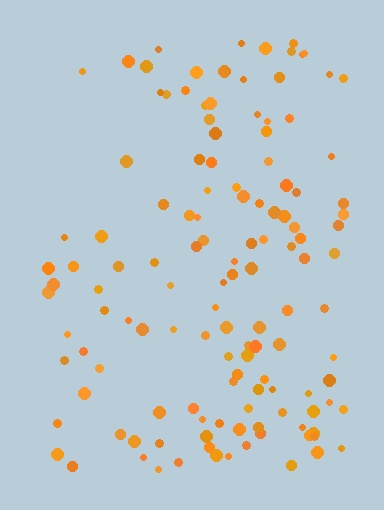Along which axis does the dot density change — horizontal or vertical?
Horizontal.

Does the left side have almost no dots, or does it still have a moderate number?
Still a moderate number, just noticeably fewer than the right.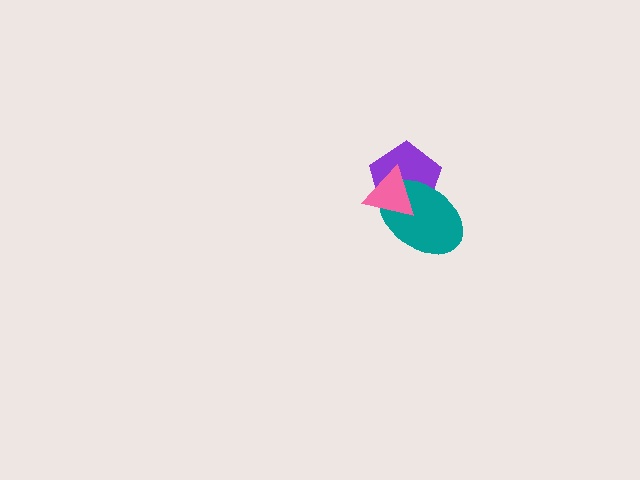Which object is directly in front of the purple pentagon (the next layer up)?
The teal ellipse is directly in front of the purple pentagon.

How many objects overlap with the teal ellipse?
2 objects overlap with the teal ellipse.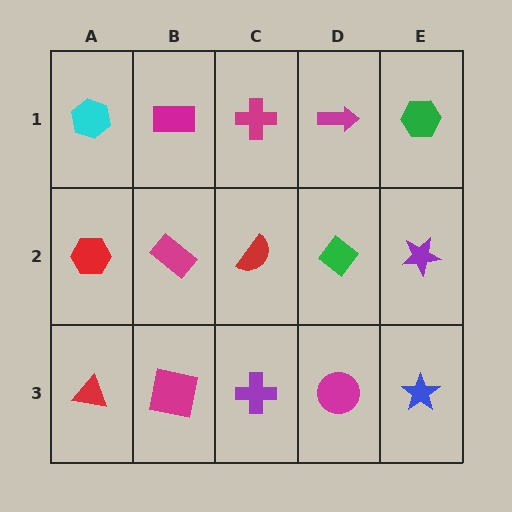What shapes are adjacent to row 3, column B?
A magenta rectangle (row 2, column B), a red triangle (row 3, column A), a purple cross (row 3, column C).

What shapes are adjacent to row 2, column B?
A magenta rectangle (row 1, column B), a magenta square (row 3, column B), a red hexagon (row 2, column A), a red semicircle (row 2, column C).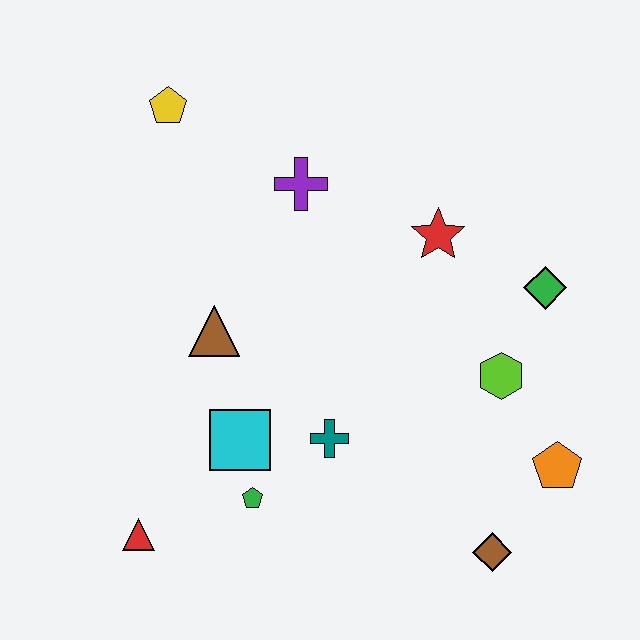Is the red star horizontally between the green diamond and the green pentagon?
Yes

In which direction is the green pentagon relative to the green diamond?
The green pentagon is to the left of the green diamond.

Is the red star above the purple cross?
No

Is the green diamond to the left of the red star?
No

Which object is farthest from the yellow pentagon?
The brown diamond is farthest from the yellow pentagon.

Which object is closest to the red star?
The green diamond is closest to the red star.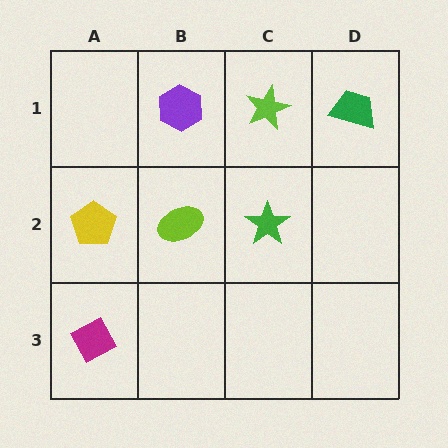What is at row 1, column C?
A lime star.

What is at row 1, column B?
A purple hexagon.